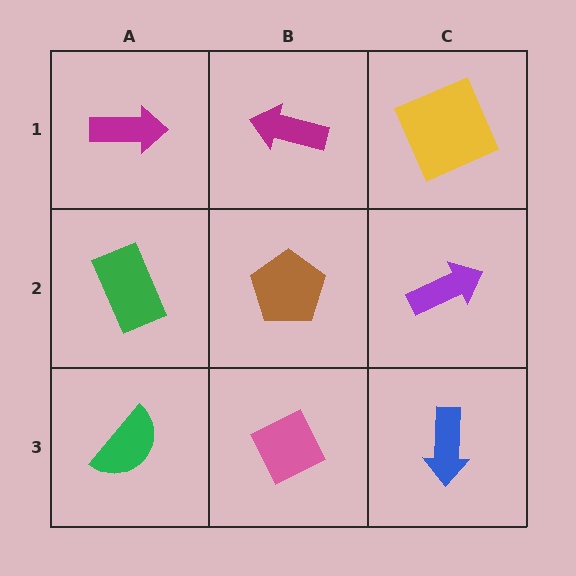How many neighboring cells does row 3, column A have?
2.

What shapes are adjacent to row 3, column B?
A brown pentagon (row 2, column B), a green semicircle (row 3, column A), a blue arrow (row 3, column C).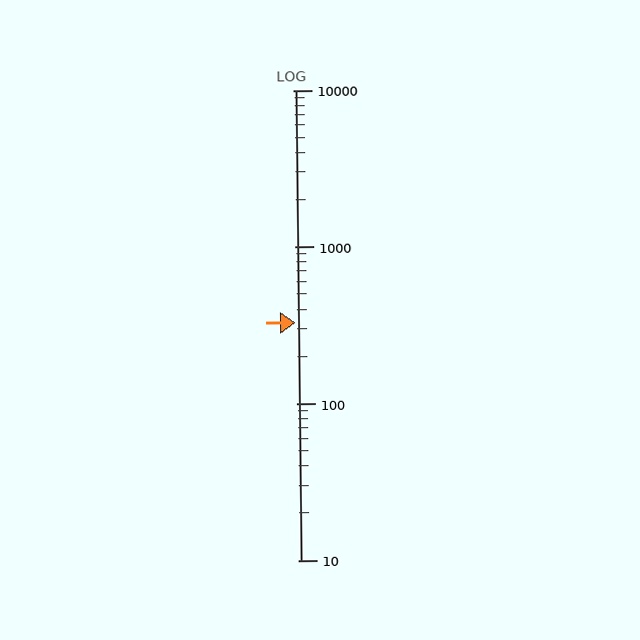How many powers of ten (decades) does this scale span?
The scale spans 3 decades, from 10 to 10000.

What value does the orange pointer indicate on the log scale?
The pointer indicates approximately 330.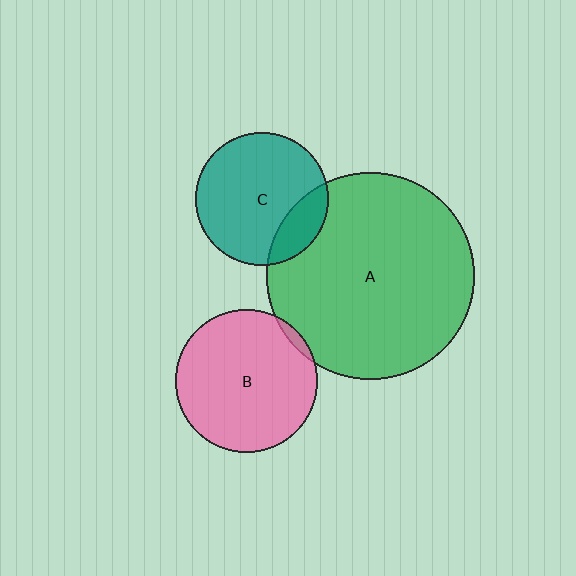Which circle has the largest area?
Circle A (green).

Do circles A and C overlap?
Yes.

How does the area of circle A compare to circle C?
Approximately 2.4 times.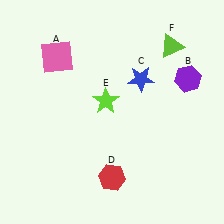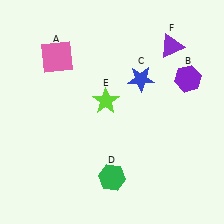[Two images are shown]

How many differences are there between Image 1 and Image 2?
There are 2 differences between the two images.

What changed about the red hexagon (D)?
In Image 1, D is red. In Image 2, it changed to green.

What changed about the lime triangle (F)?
In Image 1, F is lime. In Image 2, it changed to purple.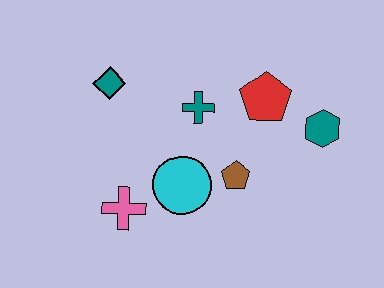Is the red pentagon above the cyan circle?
Yes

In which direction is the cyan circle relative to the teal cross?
The cyan circle is below the teal cross.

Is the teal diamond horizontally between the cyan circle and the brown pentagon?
No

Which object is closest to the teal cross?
The red pentagon is closest to the teal cross.